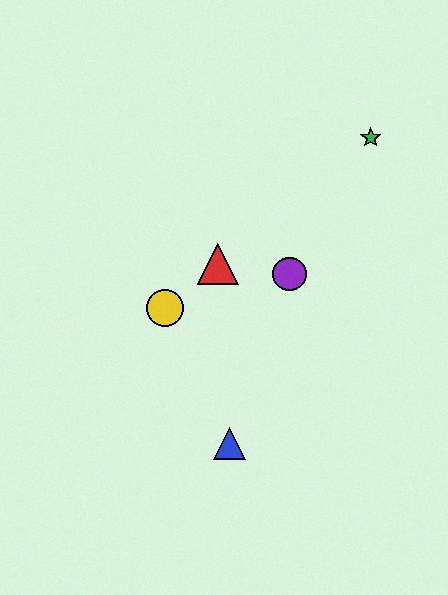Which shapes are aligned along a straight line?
The red triangle, the green star, the yellow circle are aligned along a straight line.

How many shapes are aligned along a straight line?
3 shapes (the red triangle, the green star, the yellow circle) are aligned along a straight line.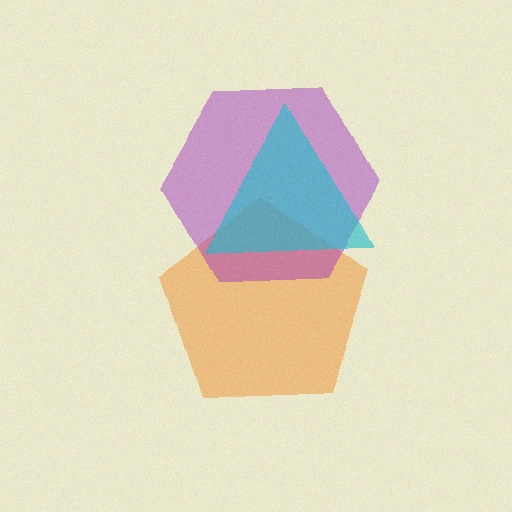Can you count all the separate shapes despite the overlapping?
Yes, there are 3 separate shapes.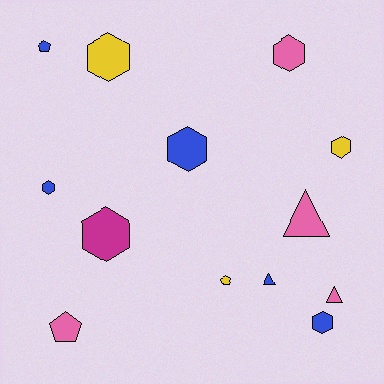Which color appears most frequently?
Blue, with 5 objects.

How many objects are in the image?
There are 13 objects.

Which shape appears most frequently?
Hexagon, with 7 objects.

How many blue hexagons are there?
There are 3 blue hexagons.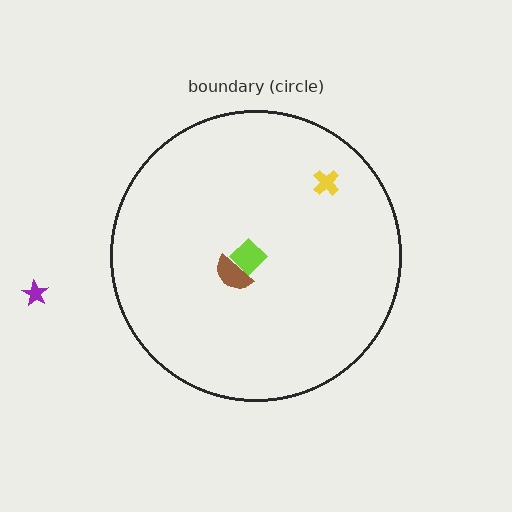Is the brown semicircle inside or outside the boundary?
Inside.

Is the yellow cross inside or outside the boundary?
Inside.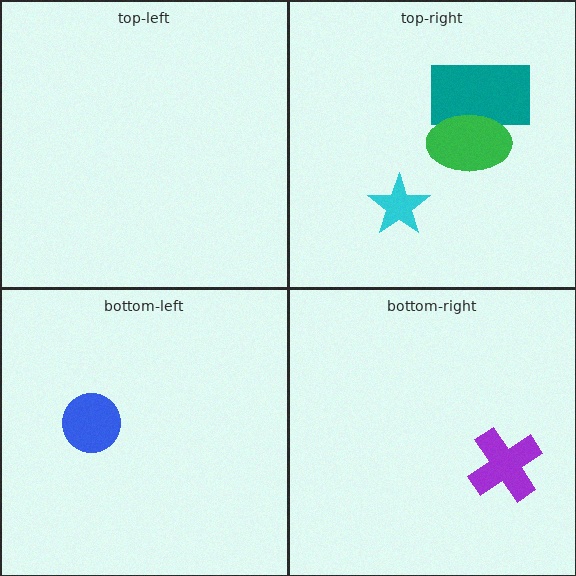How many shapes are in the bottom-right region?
1.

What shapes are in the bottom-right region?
The purple cross.